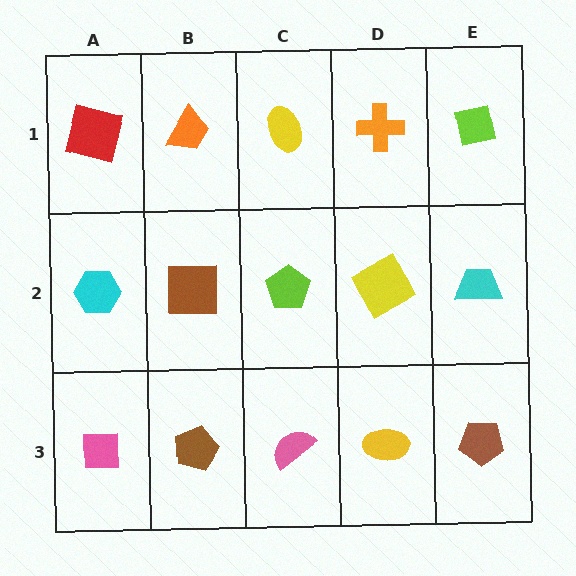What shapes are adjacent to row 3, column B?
A brown square (row 2, column B), a pink square (row 3, column A), a pink semicircle (row 3, column C).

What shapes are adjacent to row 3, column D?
A yellow square (row 2, column D), a pink semicircle (row 3, column C), a brown pentagon (row 3, column E).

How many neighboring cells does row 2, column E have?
3.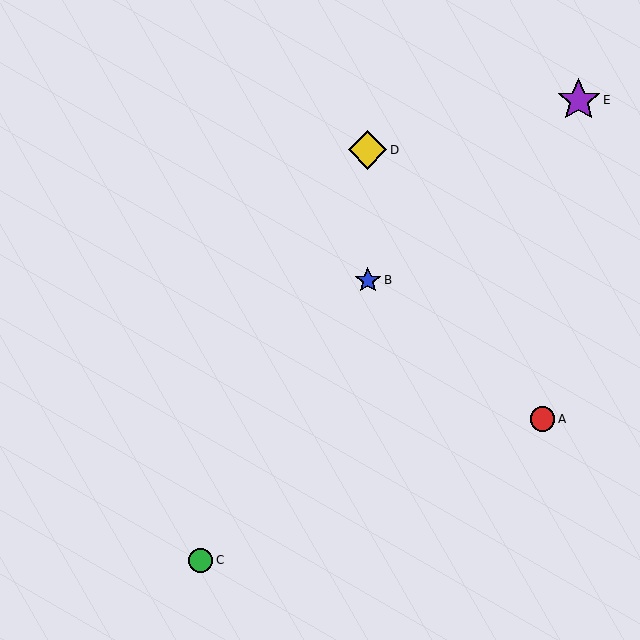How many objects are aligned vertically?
2 objects (B, D) are aligned vertically.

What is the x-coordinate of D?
Object D is at x≈368.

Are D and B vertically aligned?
Yes, both are at x≈368.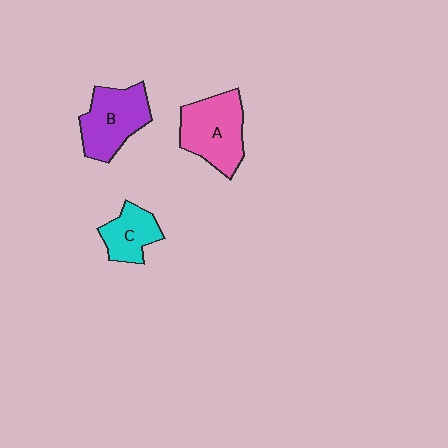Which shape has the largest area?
Shape A (pink).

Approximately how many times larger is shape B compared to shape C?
Approximately 1.5 times.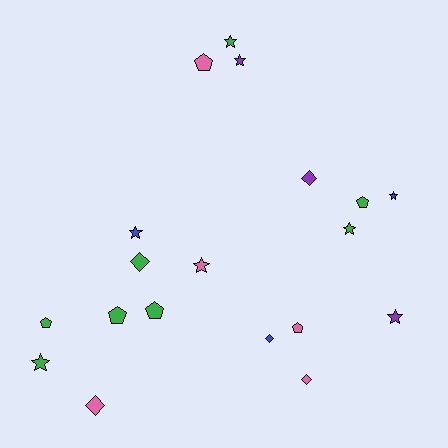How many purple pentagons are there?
There are no purple pentagons.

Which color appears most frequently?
Green, with 8 objects.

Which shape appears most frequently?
Star, with 8 objects.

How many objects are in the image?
There are 19 objects.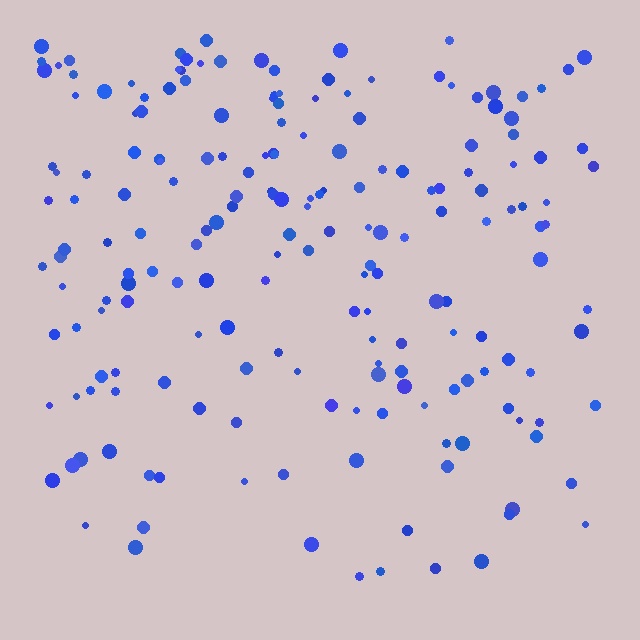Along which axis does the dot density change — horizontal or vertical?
Vertical.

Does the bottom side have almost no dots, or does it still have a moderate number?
Still a moderate number, just noticeably fewer than the top.